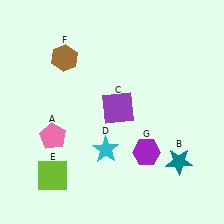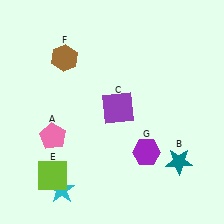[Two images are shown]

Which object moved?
The cyan star (D) moved left.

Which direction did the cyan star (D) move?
The cyan star (D) moved left.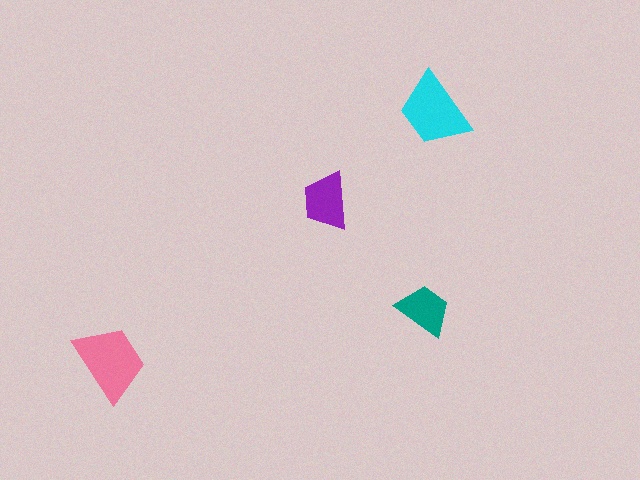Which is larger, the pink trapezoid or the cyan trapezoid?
The pink one.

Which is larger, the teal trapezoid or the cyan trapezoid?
The cyan one.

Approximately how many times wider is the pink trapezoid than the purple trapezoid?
About 1.5 times wider.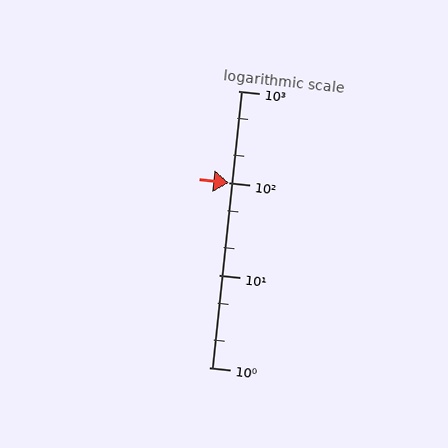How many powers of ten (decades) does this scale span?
The scale spans 3 decades, from 1 to 1000.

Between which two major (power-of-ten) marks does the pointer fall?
The pointer is between 100 and 1000.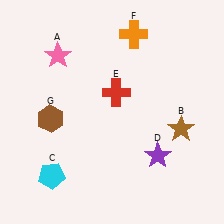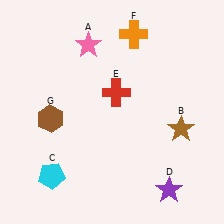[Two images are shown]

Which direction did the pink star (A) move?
The pink star (A) moved right.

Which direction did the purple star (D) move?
The purple star (D) moved down.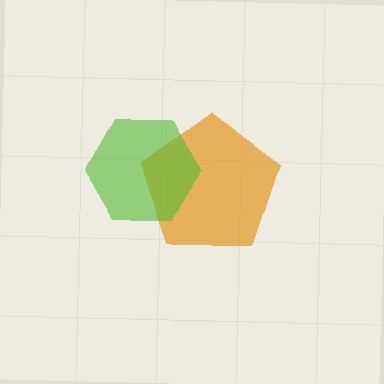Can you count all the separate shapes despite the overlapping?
Yes, there are 2 separate shapes.